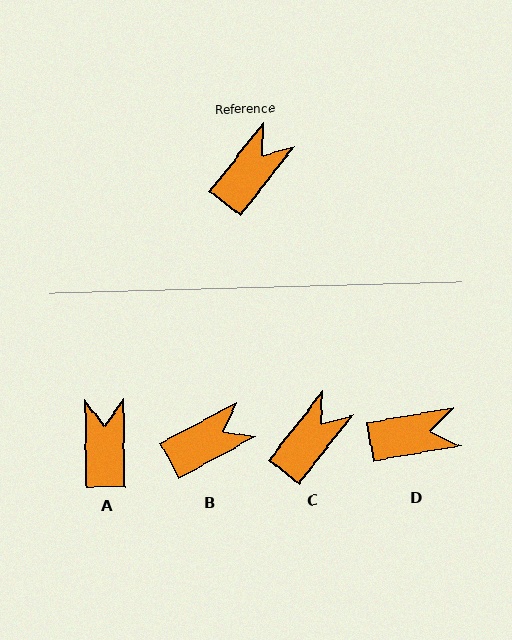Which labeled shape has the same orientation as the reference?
C.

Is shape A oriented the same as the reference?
No, it is off by about 39 degrees.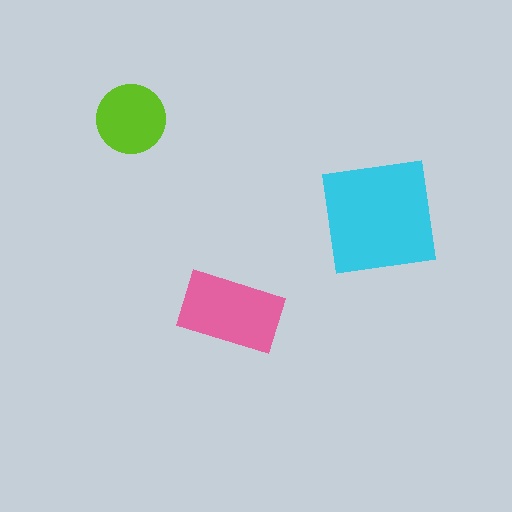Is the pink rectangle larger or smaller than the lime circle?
Larger.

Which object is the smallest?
The lime circle.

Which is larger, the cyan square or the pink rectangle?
The cyan square.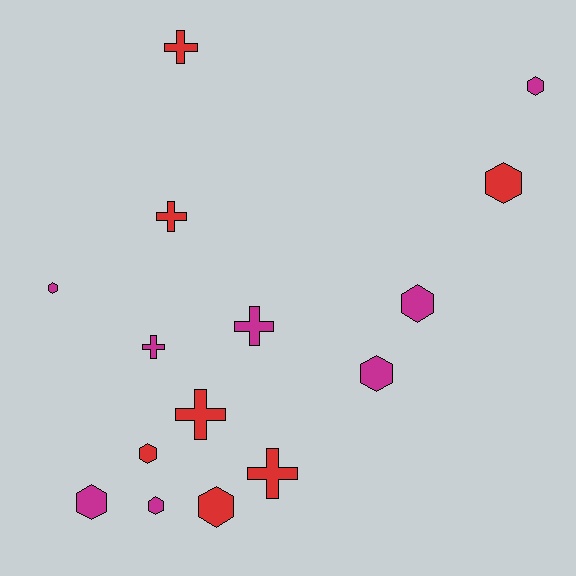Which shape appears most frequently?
Hexagon, with 9 objects.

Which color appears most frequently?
Magenta, with 8 objects.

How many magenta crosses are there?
There are 2 magenta crosses.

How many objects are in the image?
There are 15 objects.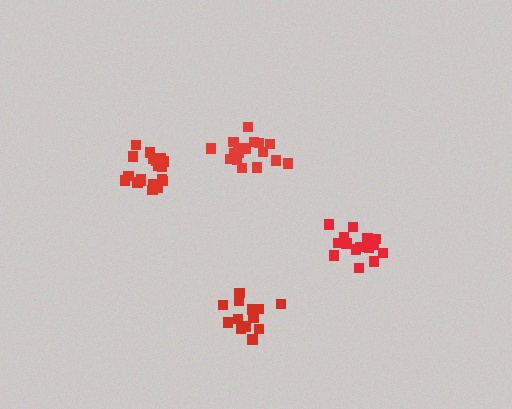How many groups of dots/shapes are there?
There are 4 groups.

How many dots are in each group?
Group 1: 15 dots, Group 2: 19 dots, Group 3: 15 dots, Group 4: 17 dots (66 total).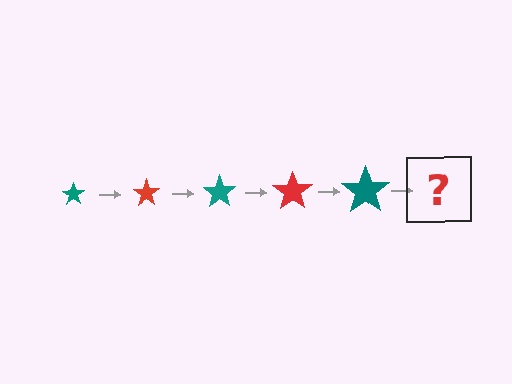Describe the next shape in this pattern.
It should be a red star, larger than the previous one.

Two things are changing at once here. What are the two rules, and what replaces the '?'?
The two rules are that the star grows larger each step and the color cycles through teal and red. The '?' should be a red star, larger than the previous one.